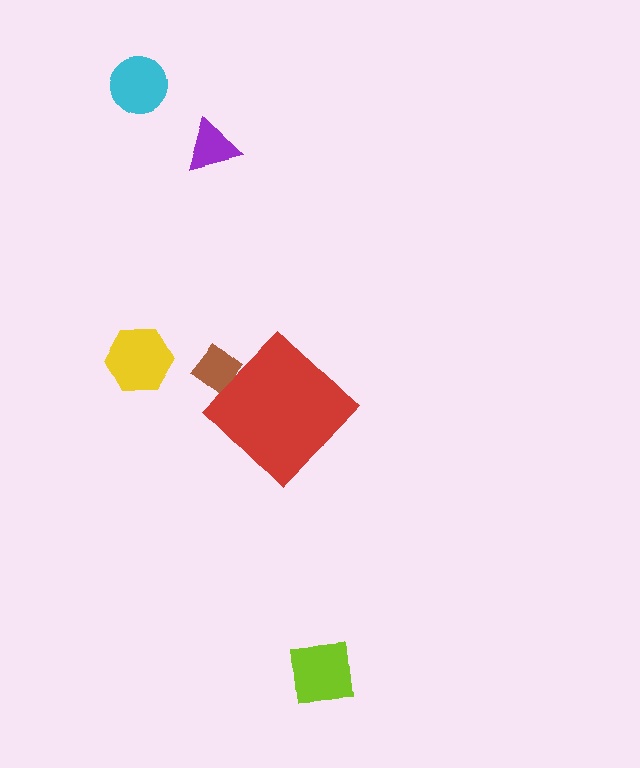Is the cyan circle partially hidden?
No, the cyan circle is fully visible.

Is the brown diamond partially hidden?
Yes, the brown diamond is partially hidden behind the red diamond.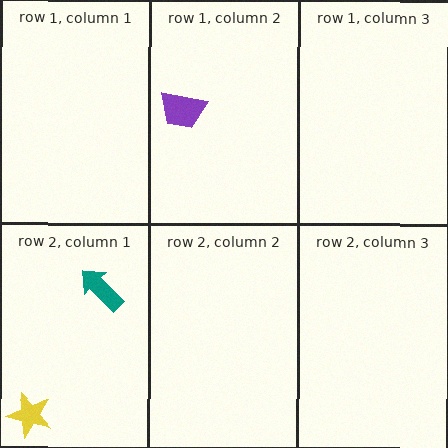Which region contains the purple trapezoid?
The row 1, column 2 region.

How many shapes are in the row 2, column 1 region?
2.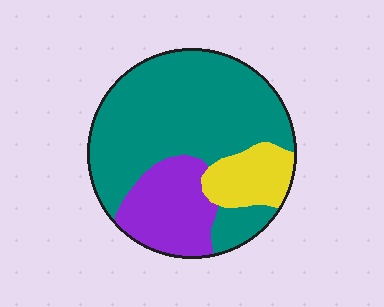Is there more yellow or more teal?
Teal.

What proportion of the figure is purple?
Purple covers around 20% of the figure.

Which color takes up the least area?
Yellow, at roughly 15%.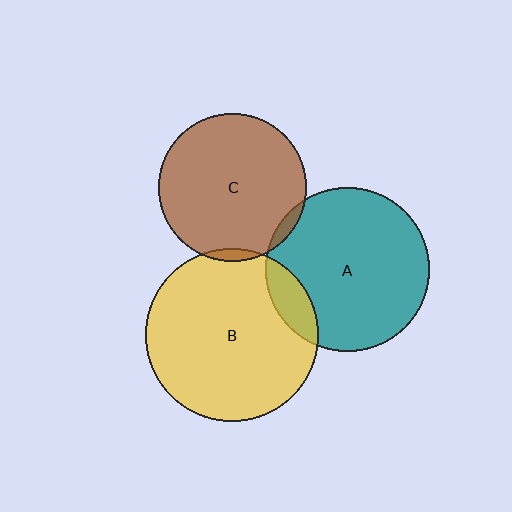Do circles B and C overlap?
Yes.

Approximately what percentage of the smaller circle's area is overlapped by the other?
Approximately 5%.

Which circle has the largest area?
Circle B (yellow).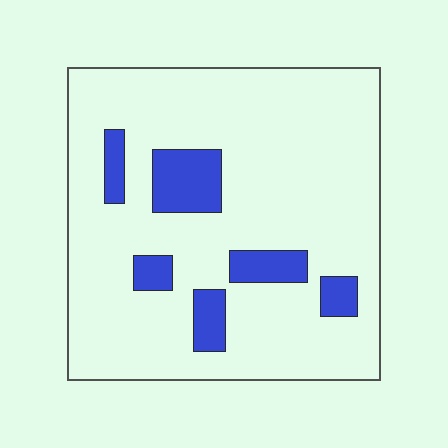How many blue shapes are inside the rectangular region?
6.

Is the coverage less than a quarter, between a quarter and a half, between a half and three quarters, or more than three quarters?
Less than a quarter.